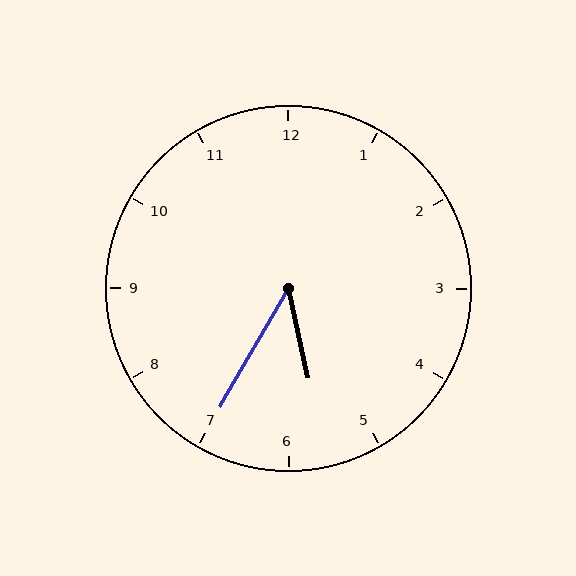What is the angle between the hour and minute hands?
Approximately 42 degrees.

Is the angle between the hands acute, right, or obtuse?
It is acute.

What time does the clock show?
5:35.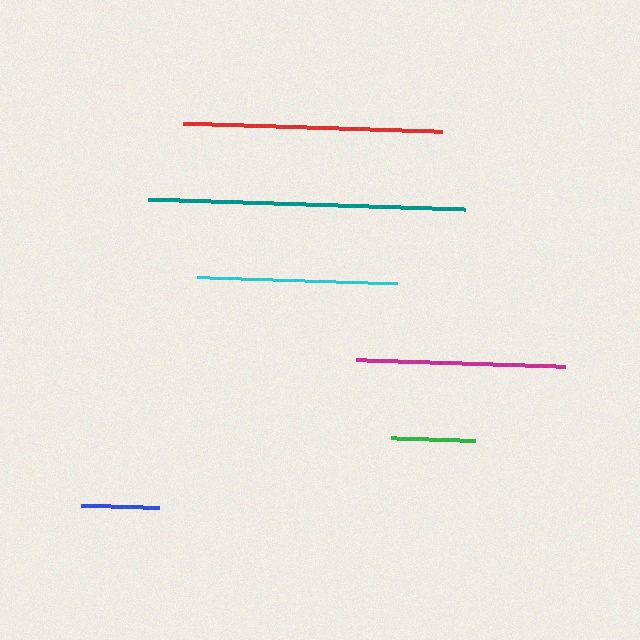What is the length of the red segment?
The red segment is approximately 259 pixels long.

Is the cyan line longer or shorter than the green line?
The cyan line is longer than the green line.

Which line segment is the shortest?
The blue line is the shortest at approximately 78 pixels.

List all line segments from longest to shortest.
From longest to shortest: teal, red, magenta, cyan, green, blue.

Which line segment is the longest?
The teal line is the longest at approximately 317 pixels.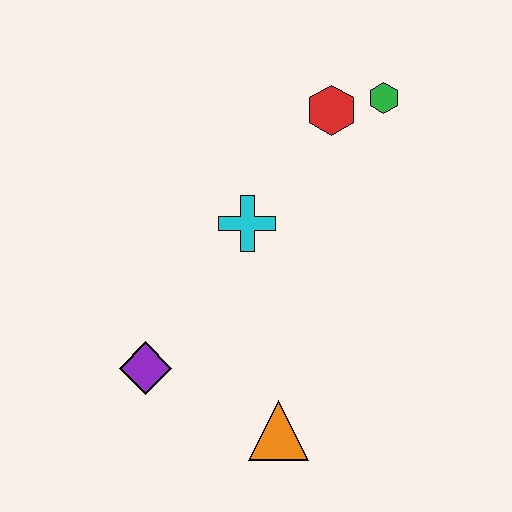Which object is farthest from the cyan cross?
The orange triangle is farthest from the cyan cross.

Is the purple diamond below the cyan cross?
Yes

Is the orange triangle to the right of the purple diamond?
Yes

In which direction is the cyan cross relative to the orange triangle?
The cyan cross is above the orange triangle.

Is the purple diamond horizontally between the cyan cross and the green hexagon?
No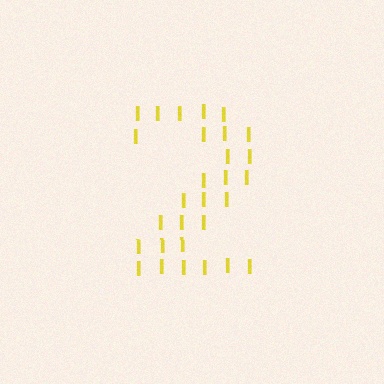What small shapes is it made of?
It is made of small letter I's.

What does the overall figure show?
The overall figure shows the digit 2.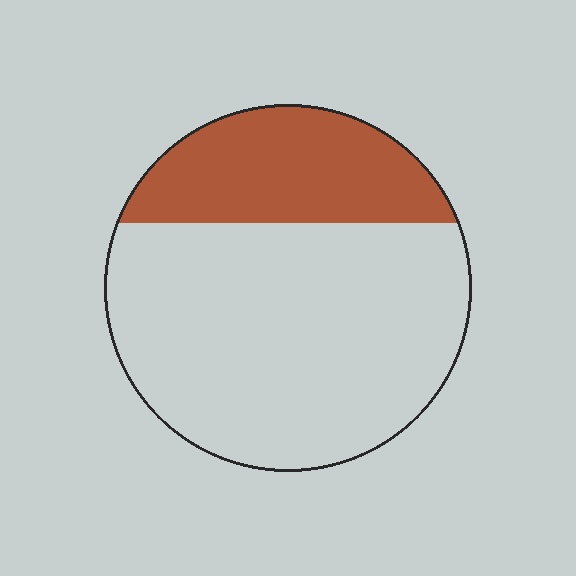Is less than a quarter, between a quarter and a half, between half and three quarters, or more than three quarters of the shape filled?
Between a quarter and a half.